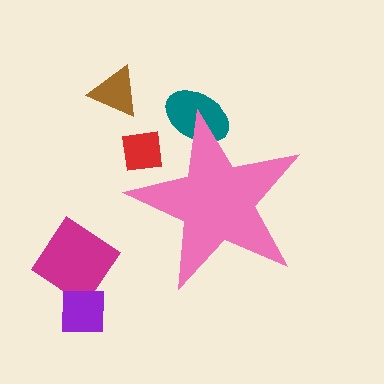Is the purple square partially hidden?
No, the purple square is fully visible.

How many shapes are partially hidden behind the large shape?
2 shapes are partially hidden.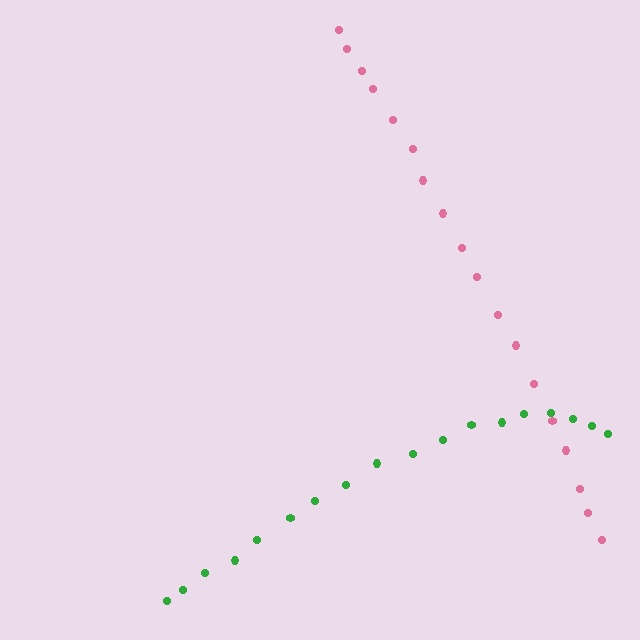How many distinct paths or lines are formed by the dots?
There are 2 distinct paths.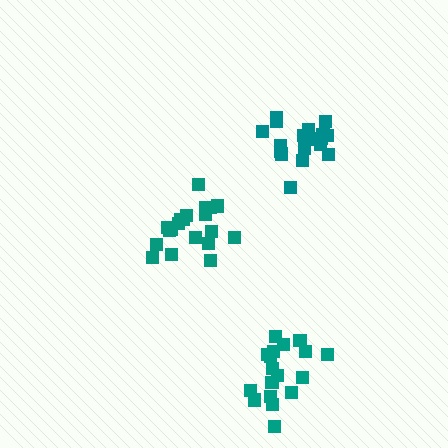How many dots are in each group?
Group 1: 21 dots, Group 2: 20 dots, Group 3: 18 dots (59 total).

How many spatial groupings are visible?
There are 3 spatial groupings.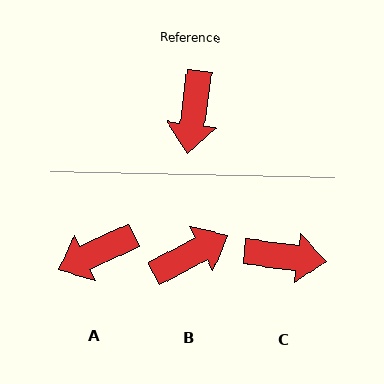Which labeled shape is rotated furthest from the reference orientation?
B, about 126 degrees away.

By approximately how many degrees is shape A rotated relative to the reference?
Approximately 57 degrees clockwise.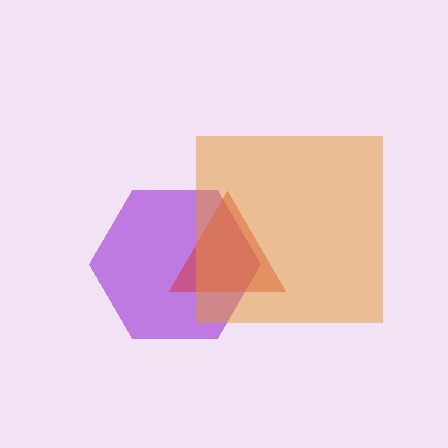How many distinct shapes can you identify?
There are 3 distinct shapes: a purple hexagon, a red triangle, an orange square.